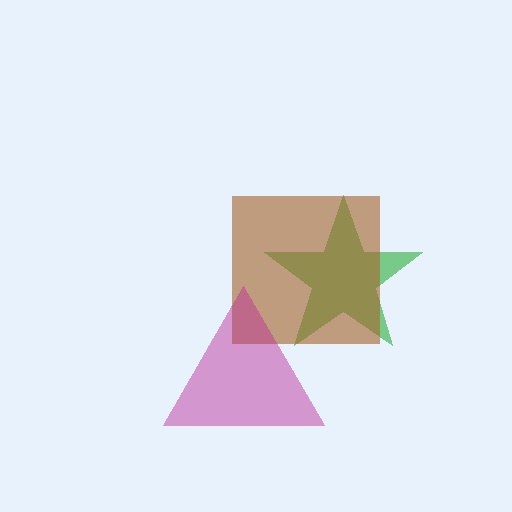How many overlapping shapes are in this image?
There are 3 overlapping shapes in the image.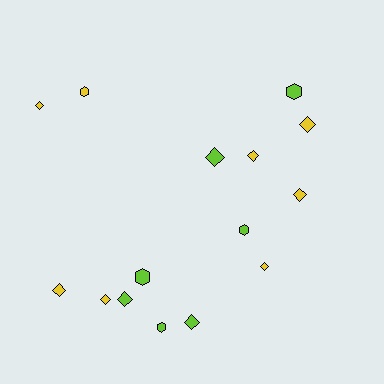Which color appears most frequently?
Yellow, with 8 objects.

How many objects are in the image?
There are 15 objects.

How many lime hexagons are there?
There are 4 lime hexagons.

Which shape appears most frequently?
Diamond, with 10 objects.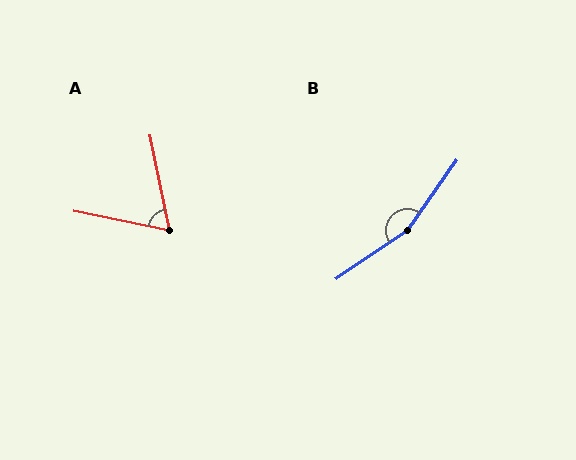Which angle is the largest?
B, at approximately 159 degrees.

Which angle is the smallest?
A, at approximately 67 degrees.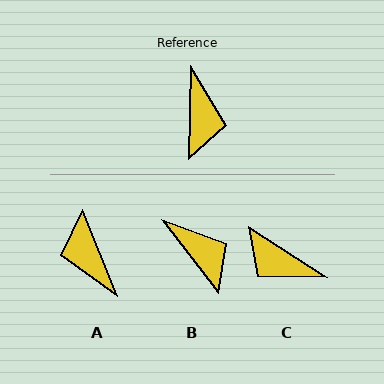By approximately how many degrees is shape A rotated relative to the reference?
Approximately 157 degrees clockwise.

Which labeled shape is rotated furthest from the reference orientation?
A, about 157 degrees away.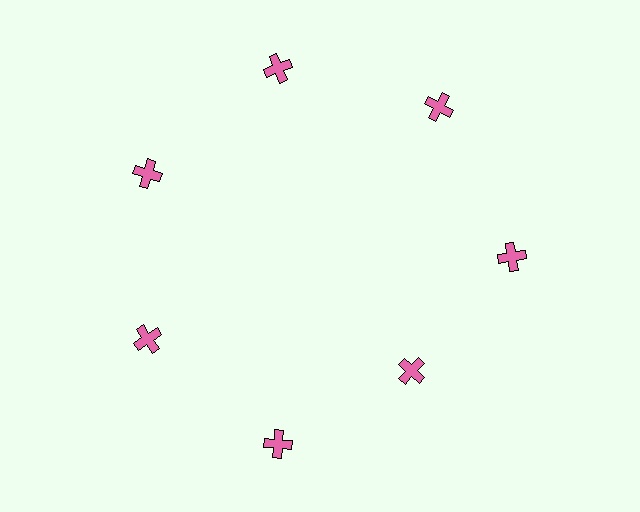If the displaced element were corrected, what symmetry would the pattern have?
It would have 7-fold rotational symmetry — the pattern would map onto itself every 51 degrees.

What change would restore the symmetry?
The symmetry would be restored by moving it outward, back onto the ring so that all 7 crosses sit at equal angles and equal distance from the center.